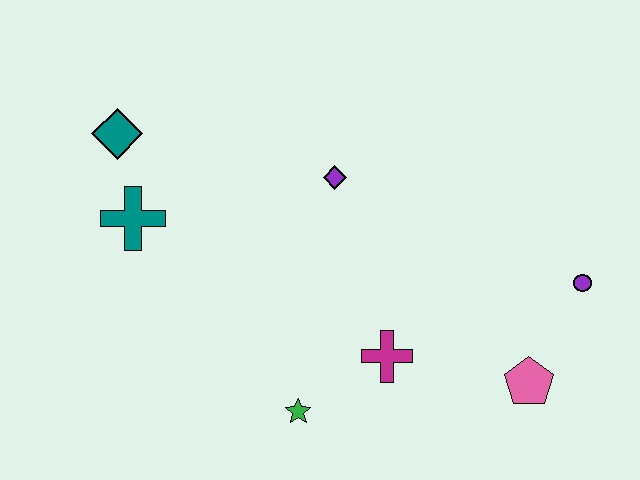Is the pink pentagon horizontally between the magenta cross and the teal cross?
No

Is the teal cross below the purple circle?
No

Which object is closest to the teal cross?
The teal diamond is closest to the teal cross.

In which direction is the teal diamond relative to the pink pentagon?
The teal diamond is to the left of the pink pentagon.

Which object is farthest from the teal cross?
The purple circle is farthest from the teal cross.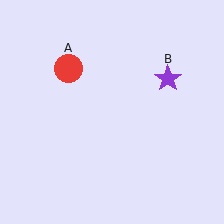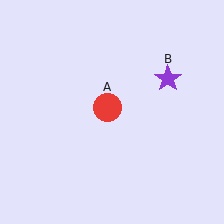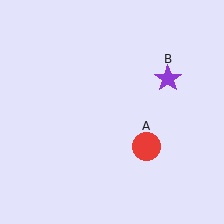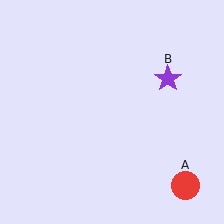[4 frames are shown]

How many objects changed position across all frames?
1 object changed position: red circle (object A).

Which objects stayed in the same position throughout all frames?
Purple star (object B) remained stationary.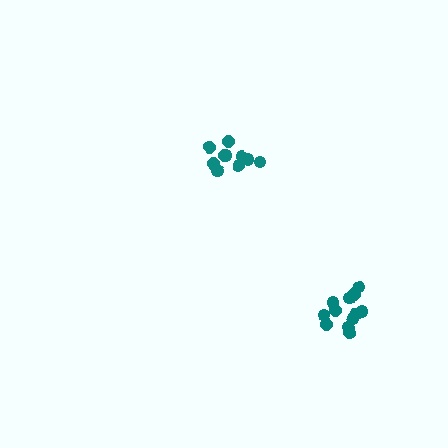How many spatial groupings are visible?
There are 2 spatial groupings.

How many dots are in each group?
Group 1: 10 dots, Group 2: 12 dots (22 total).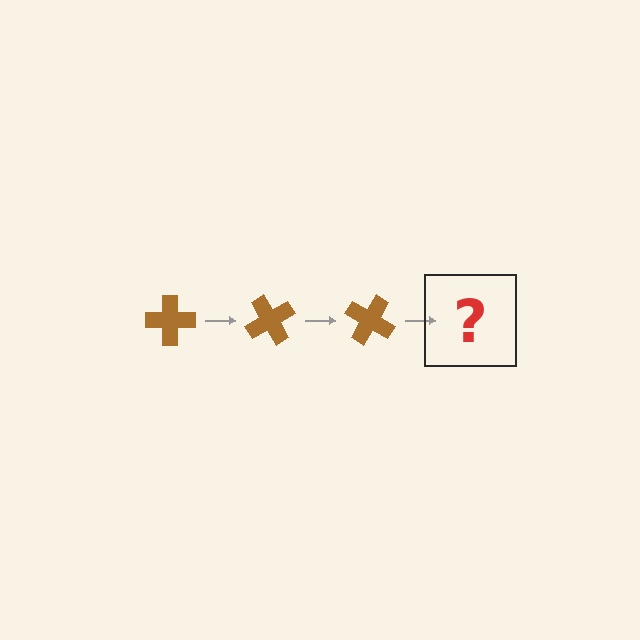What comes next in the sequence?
The next element should be a brown cross rotated 180 degrees.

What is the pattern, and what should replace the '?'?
The pattern is that the cross rotates 60 degrees each step. The '?' should be a brown cross rotated 180 degrees.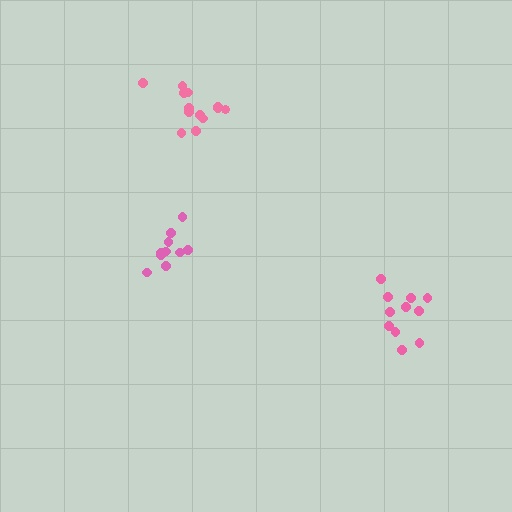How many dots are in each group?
Group 1: 13 dots, Group 2: 10 dots, Group 3: 11 dots (34 total).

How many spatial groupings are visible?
There are 3 spatial groupings.